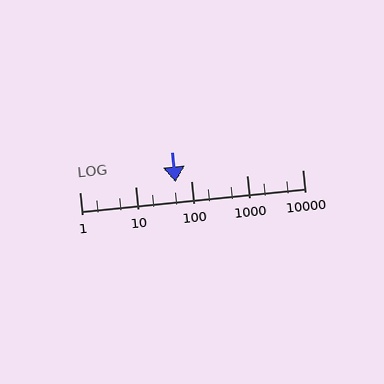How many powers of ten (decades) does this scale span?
The scale spans 4 decades, from 1 to 10000.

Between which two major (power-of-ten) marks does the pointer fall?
The pointer is between 10 and 100.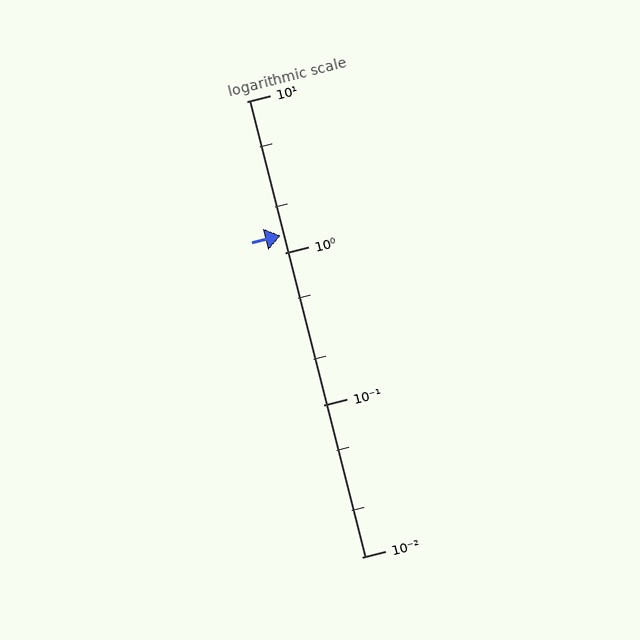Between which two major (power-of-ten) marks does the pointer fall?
The pointer is between 1 and 10.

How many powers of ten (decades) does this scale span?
The scale spans 3 decades, from 0.01 to 10.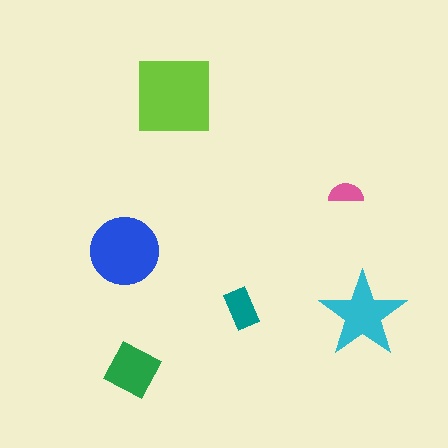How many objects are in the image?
There are 6 objects in the image.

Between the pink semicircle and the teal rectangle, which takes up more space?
The teal rectangle.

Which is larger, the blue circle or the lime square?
The lime square.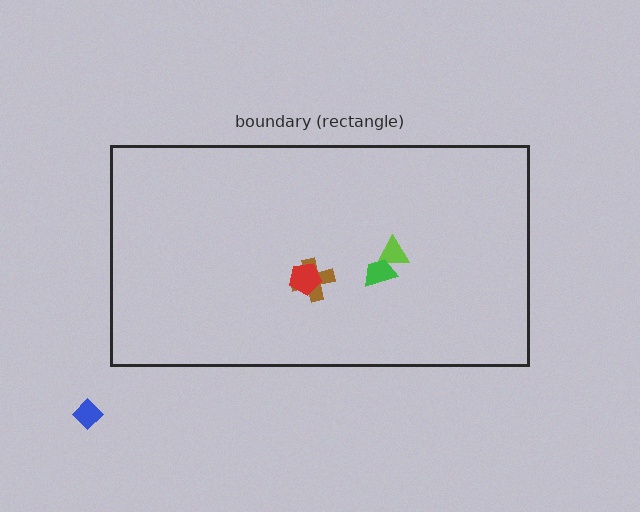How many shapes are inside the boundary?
4 inside, 1 outside.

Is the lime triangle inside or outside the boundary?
Inside.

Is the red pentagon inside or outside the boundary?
Inside.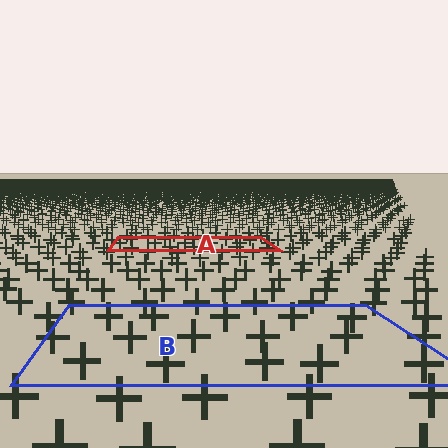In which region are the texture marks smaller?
The texture marks are smaller in region A, because it is farther away.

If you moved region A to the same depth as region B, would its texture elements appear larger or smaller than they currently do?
They would appear larger. At a closer depth, the same texture elements are projected at a bigger on-screen size.